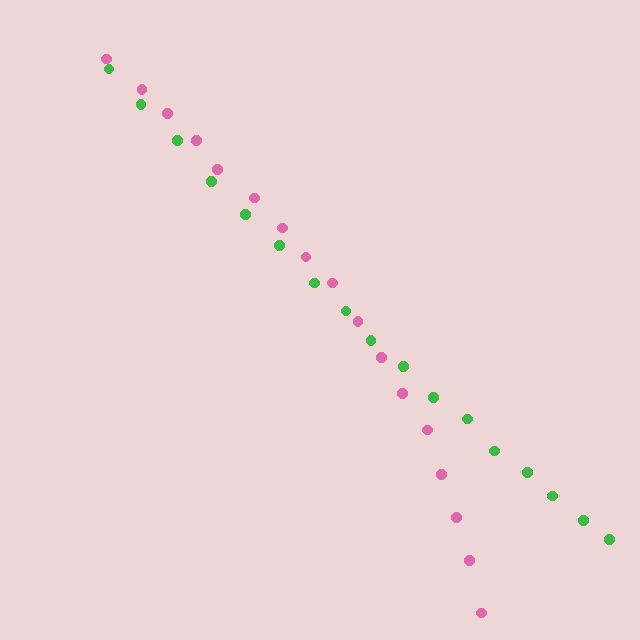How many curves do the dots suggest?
There are 2 distinct paths.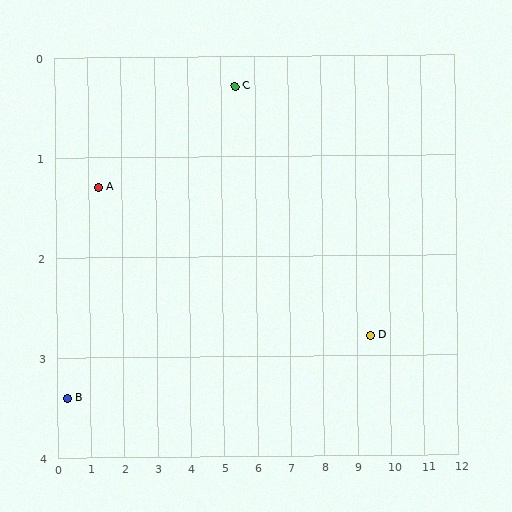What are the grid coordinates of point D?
Point D is at approximately (9.4, 2.8).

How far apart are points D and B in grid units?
Points D and B are about 9.1 grid units apart.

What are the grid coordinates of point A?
Point A is at approximately (1.3, 1.3).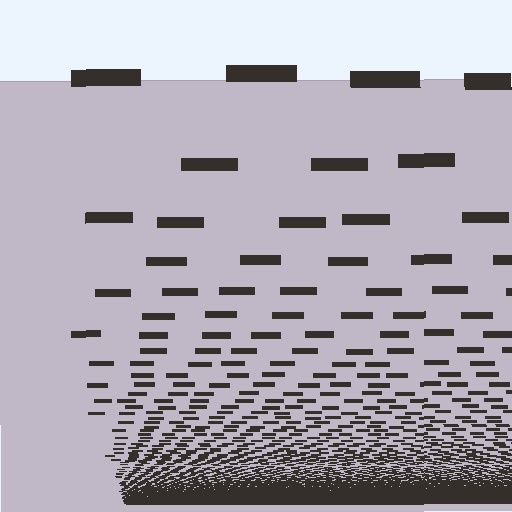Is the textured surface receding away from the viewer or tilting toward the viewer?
The surface appears to tilt toward the viewer. Texture elements get larger and sparser toward the top.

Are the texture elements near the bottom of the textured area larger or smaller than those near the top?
Smaller. The gradient is inverted — elements near the bottom are smaller and denser.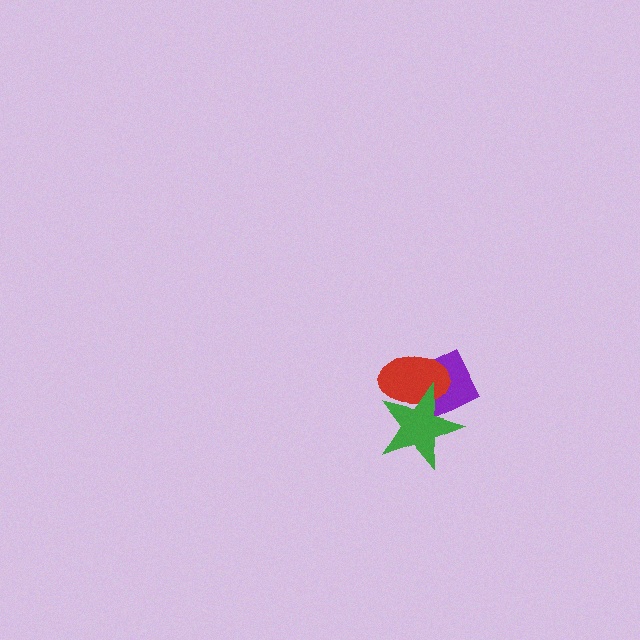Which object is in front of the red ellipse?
The green star is in front of the red ellipse.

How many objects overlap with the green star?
2 objects overlap with the green star.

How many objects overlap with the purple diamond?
2 objects overlap with the purple diamond.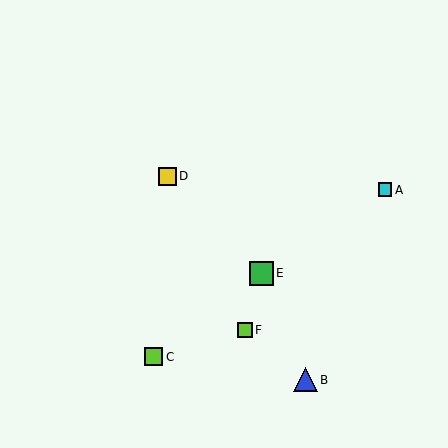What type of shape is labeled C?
Shape C is a lime square.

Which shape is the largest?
The blue triangle (labeled B) is the largest.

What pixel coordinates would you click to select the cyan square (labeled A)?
Click at (385, 190) to select the cyan square A.